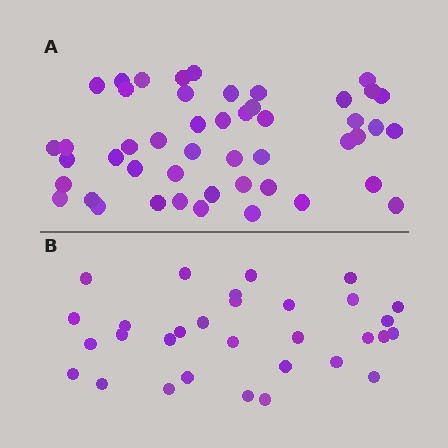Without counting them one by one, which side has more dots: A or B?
Region A (the top region) has more dots.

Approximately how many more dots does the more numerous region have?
Region A has approximately 15 more dots than region B.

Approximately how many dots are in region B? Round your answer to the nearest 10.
About 30 dots. (The exact count is 31, which rounds to 30.)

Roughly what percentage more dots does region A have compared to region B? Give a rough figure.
About 55% more.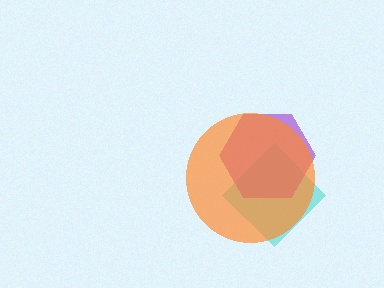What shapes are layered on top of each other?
The layered shapes are: a cyan diamond, a purple hexagon, an orange circle.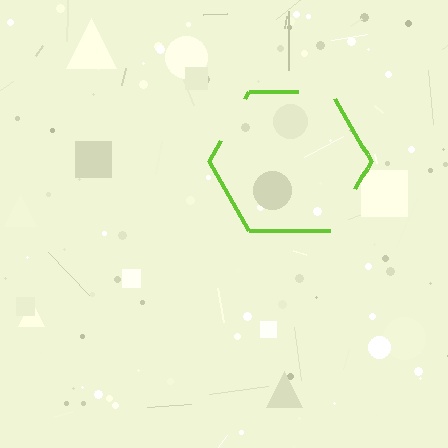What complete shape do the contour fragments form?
The contour fragments form a hexagon.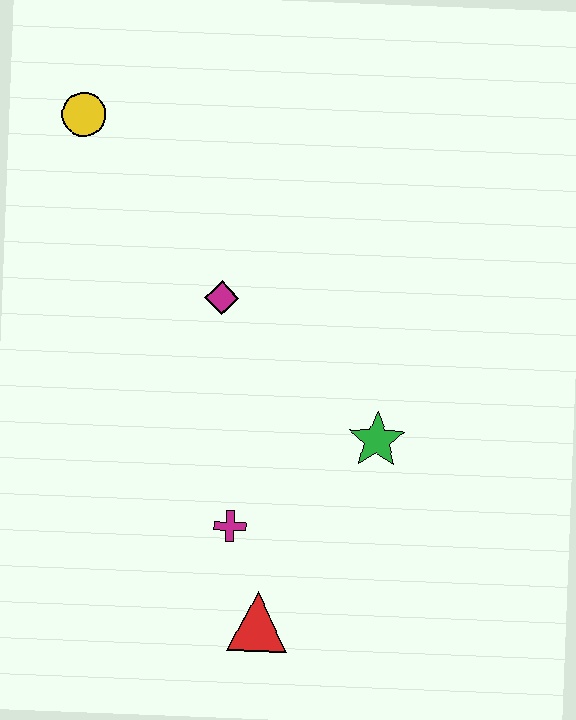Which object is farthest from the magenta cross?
The yellow circle is farthest from the magenta cross.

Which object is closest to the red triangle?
The magenta cross is closest to the red triangle.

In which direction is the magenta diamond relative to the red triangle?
The magenta diamond is above the red triangle.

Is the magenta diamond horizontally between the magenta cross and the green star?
No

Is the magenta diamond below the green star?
No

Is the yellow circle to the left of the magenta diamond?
Yes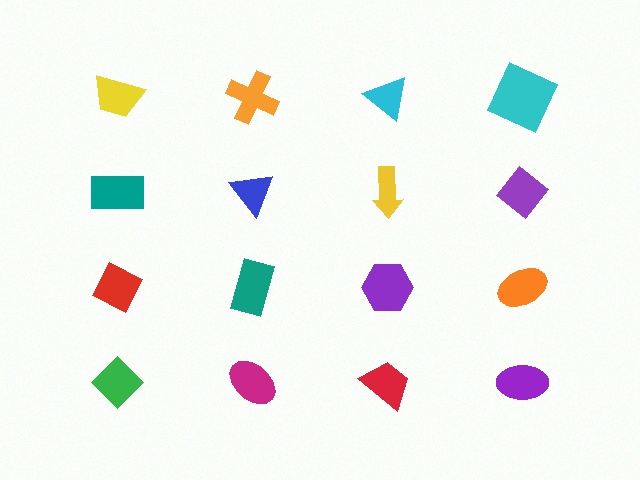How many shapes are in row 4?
4 shapes.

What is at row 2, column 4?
A purple diamond.